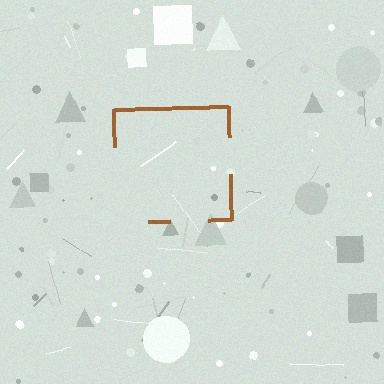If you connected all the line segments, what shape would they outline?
They would outline a square.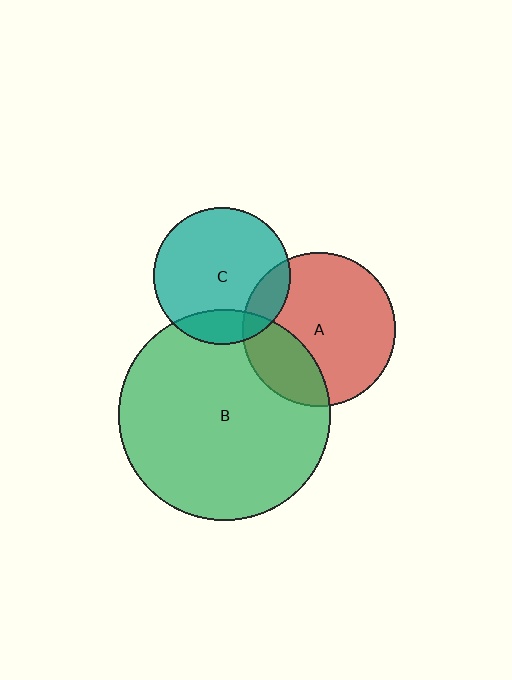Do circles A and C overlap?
Yes.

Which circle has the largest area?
Circle B (green).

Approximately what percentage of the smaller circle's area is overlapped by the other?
Approximately 15%.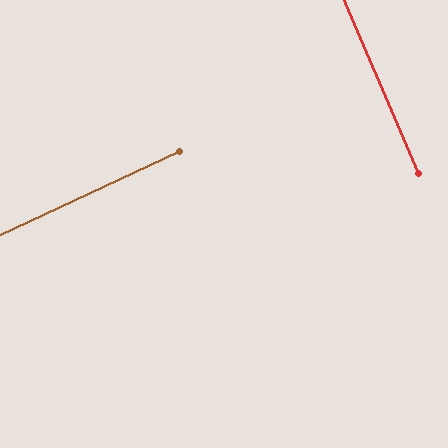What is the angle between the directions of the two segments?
Approximately 88 degrees.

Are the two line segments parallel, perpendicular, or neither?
Perpendicular — they meet at approximately 88°.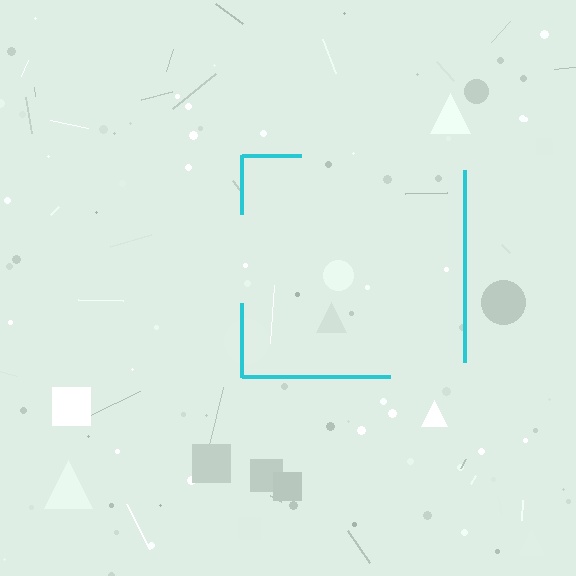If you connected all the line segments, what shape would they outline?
They would outline a square.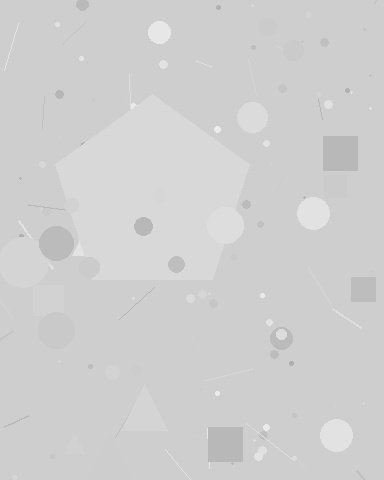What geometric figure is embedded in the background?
A pentagon is embedded in the background.